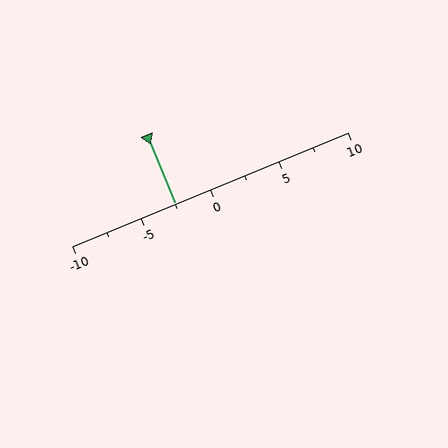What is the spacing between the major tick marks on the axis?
The major ticks are spaced 5 apart.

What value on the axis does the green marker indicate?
The marker indicates approximately -2.5.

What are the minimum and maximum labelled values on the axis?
The axis runs from -10 to 10.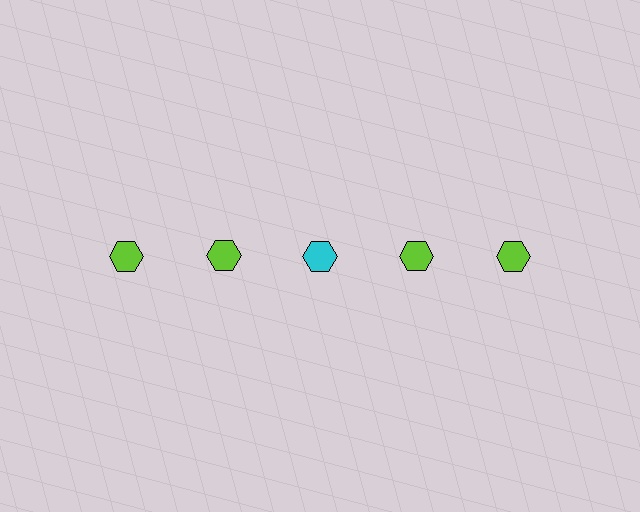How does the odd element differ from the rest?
It has a different color: cyan instead of lime.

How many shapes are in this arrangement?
There are 5 shapes arranged in a grid pattern.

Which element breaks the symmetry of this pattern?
The cyan hexagon in the top row, center column breaks the symmetry. All other shapes are lime hexagons.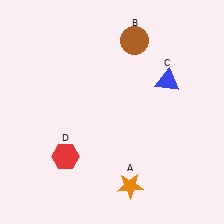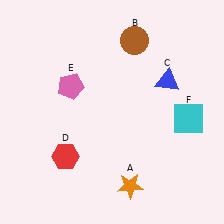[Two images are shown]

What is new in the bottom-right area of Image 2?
A cyan square (F) was added in the bottom-right area of Image 2.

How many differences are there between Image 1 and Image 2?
There are 2 differences between the two images.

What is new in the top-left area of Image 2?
A pink pentagon (E) was added in the top-left area of Image 2.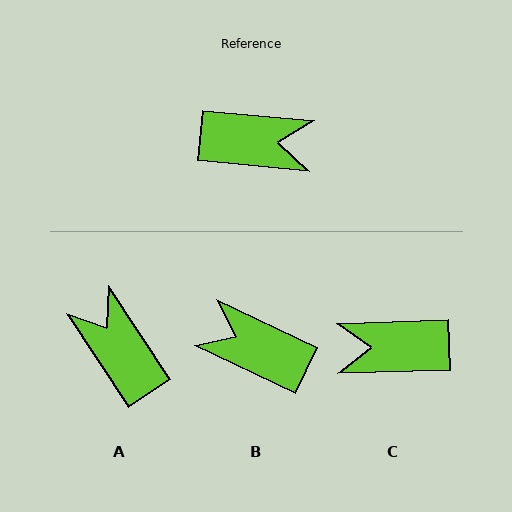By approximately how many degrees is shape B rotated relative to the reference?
Approximately 160 degrees counter-clockwise.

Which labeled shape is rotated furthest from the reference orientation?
C, about 173 degrees away.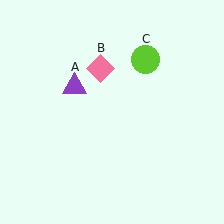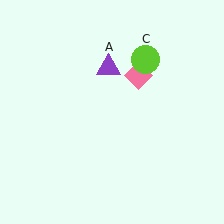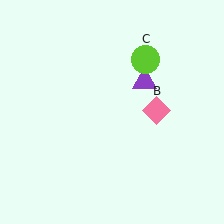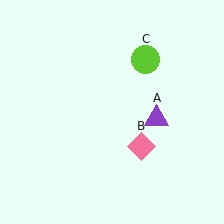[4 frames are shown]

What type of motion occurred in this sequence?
The purple triangle (object A), pink diamond (object B) rotated clockwise around the center of the scene.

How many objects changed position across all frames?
2 objects changed position: purple triangle (object A), pink diamond (object B).